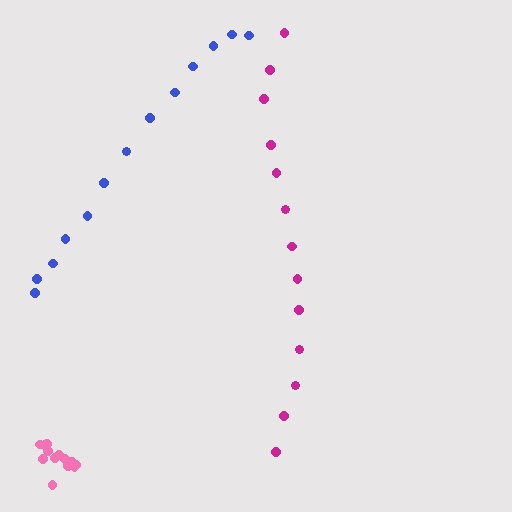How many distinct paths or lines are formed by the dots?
There are 3 distinct paths.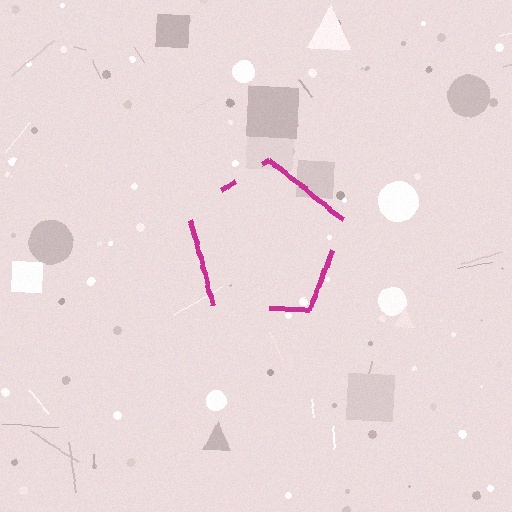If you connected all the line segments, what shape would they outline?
They would outline a pentagon.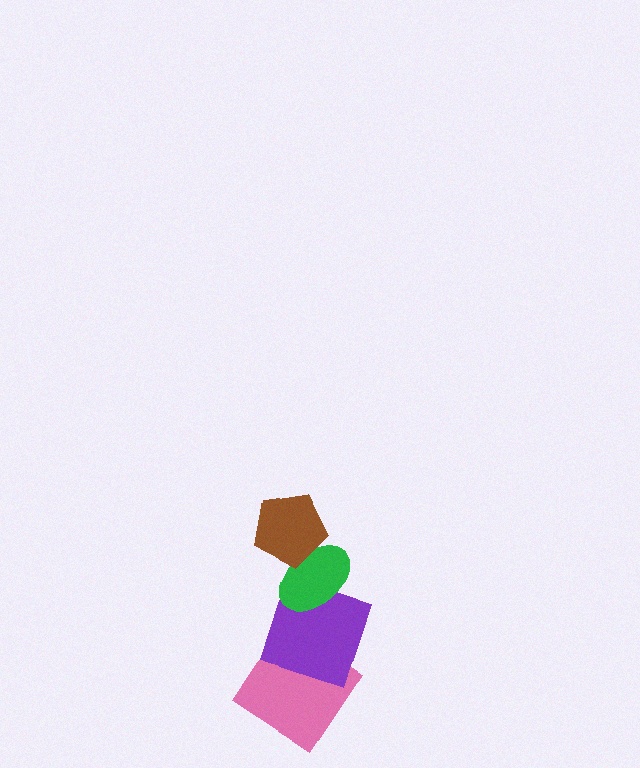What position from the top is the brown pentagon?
The brown pentagon is 1st from the top.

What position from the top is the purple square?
The purple square is 3rd from the top.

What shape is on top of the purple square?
The green ellipse is on top of the purple square.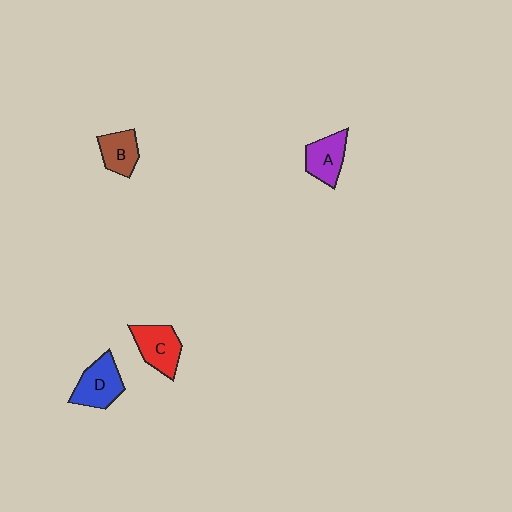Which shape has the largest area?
Shape D (blue).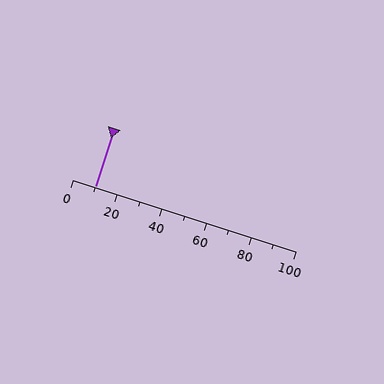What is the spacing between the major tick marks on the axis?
The major ticks are spaced 20 apart.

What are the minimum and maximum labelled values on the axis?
The axis runs from 0 to 100.